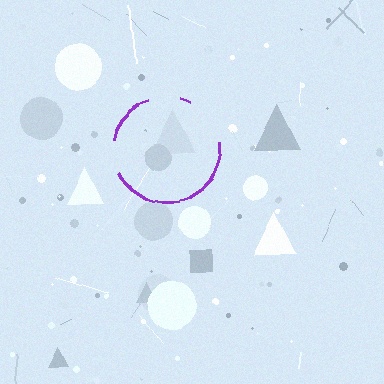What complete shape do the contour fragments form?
The contour fragments form a circle.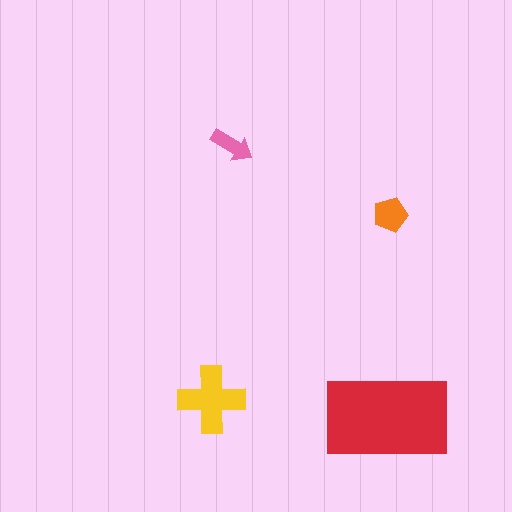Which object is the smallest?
The pink arrow.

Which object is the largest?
The red rectangle.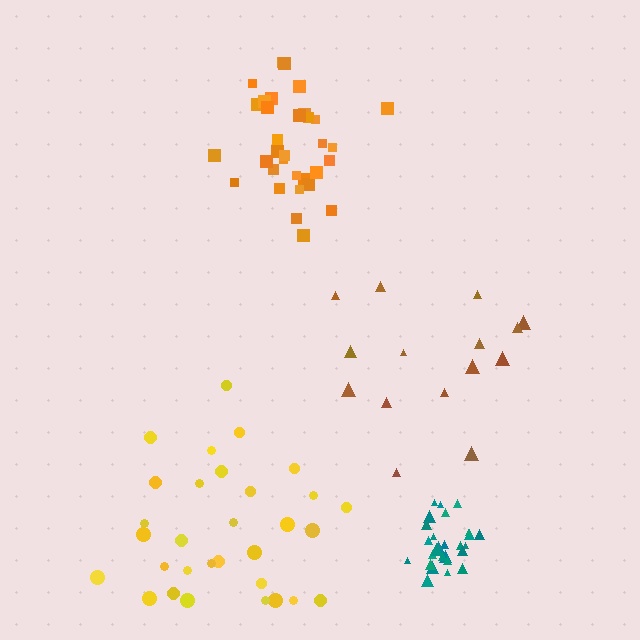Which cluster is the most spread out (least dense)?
Brown.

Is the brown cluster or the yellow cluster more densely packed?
Yellow.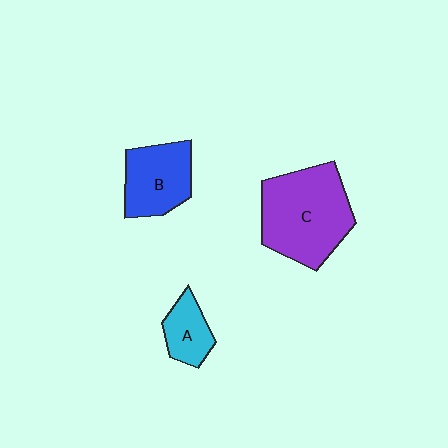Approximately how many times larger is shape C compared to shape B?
Approximately 1.6 times.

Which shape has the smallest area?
Shape A (cyan).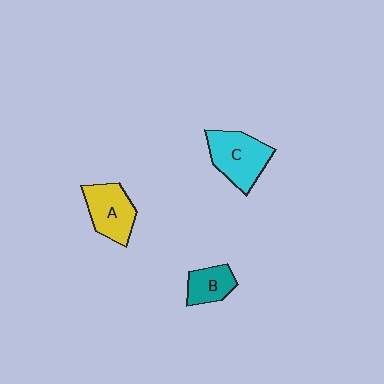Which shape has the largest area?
Shape C (cyan).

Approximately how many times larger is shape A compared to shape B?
Approximately 1.5 times.